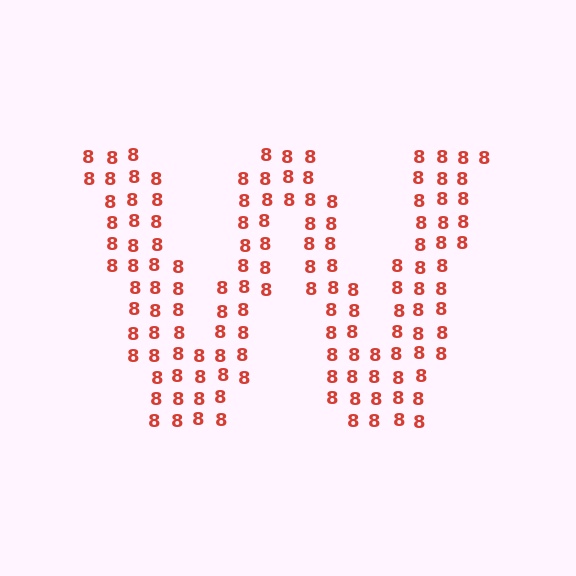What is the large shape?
The large shape is the letter W.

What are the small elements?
The small elements are digit 8's.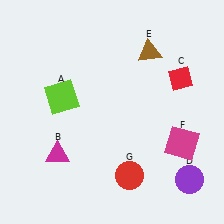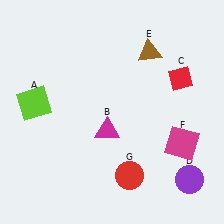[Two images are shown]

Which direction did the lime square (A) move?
The lime square (A) moved left.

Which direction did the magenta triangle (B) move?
The magenta triangle (B) moved right.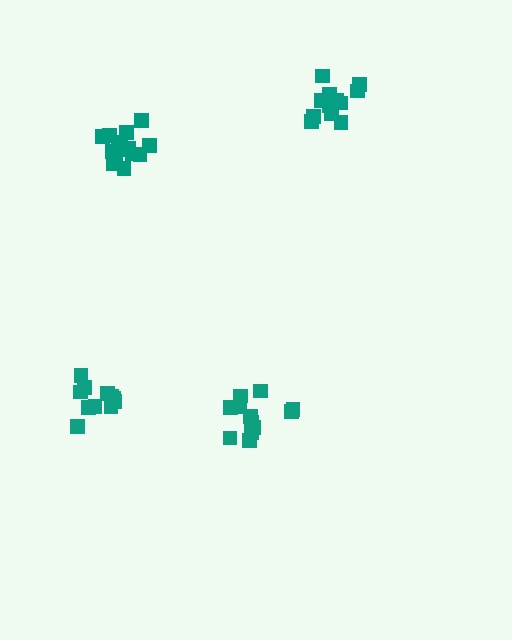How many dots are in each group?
Group 1: 12 dots, Group 2: 12 dots, Group 3: 15 dots, Group 4: 11 dots (50 total).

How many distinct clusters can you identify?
There are 4 distinct clusters.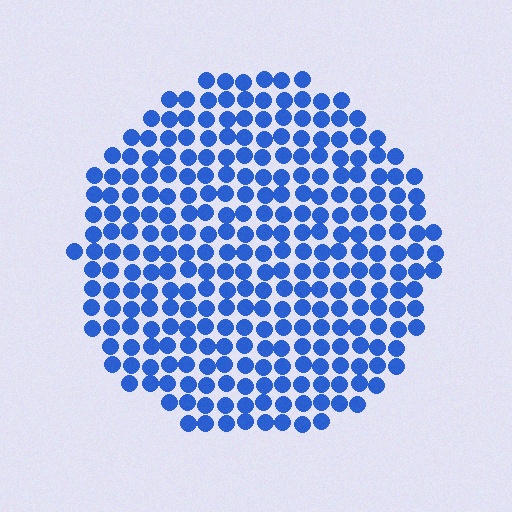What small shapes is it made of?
It is made of small circles.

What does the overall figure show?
The overall figure shows a circle.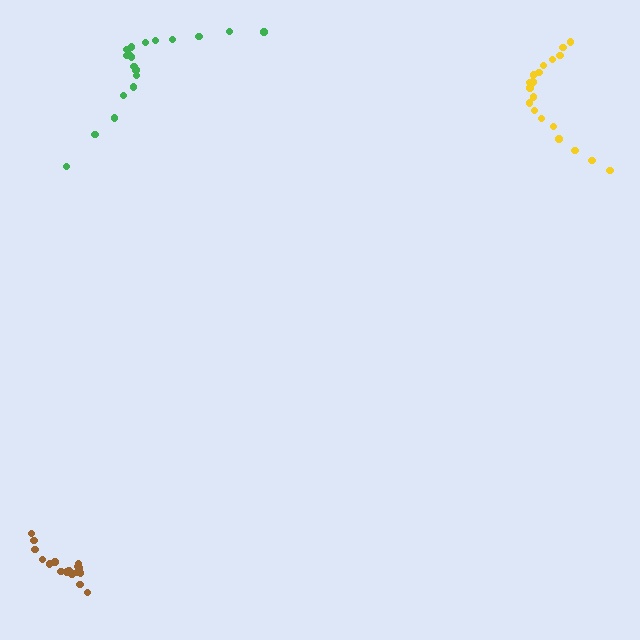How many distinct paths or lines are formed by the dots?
There are 3 distinct paths.